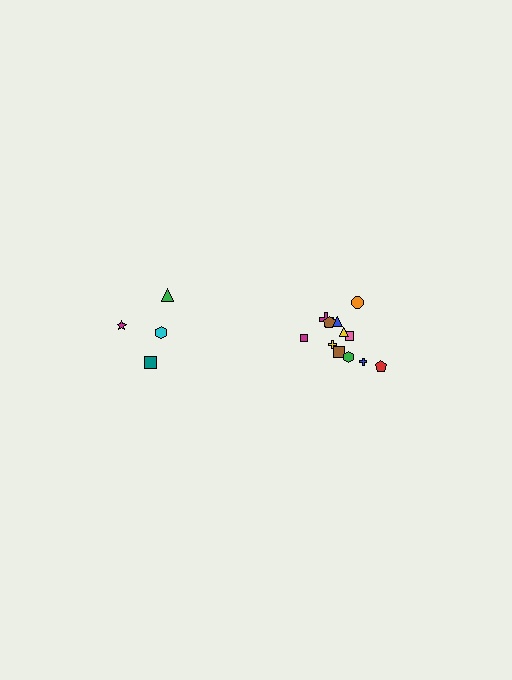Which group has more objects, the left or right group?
The right group.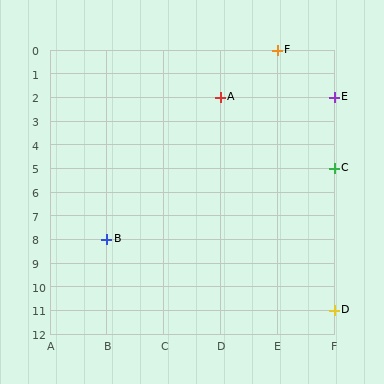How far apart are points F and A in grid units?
Points F and A are 1 column and 2 rows apart (about 2.2 grid units diagonally).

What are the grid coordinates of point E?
Point E is at grid coordinates (F, 2).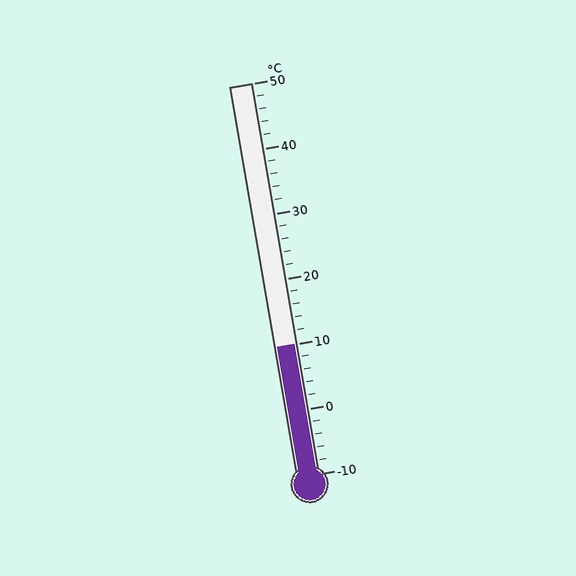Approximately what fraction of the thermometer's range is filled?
The thermometer is filled to approximately 35% of its range.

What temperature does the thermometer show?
The thermometer shows approximately 10°C.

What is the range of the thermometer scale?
The thermometer scale ranges from -10°C to 50°C.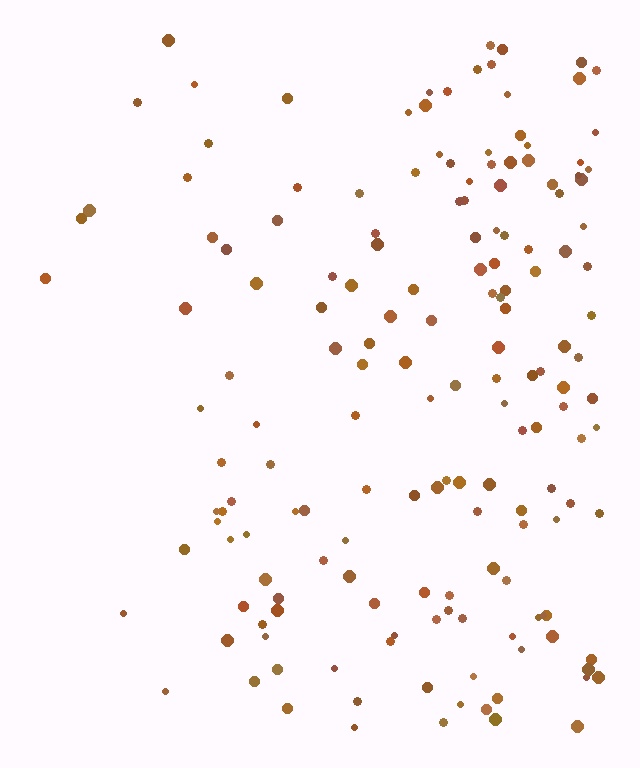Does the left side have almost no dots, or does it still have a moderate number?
Still a moderate number, just noticeably fewer than the right.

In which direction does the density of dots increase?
From left to right, with the right side densest.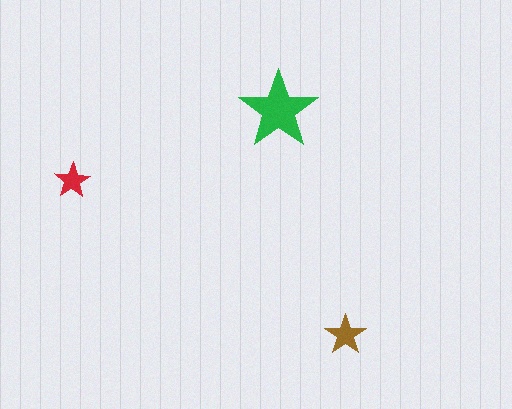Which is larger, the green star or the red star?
The green one.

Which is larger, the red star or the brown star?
The brown one.